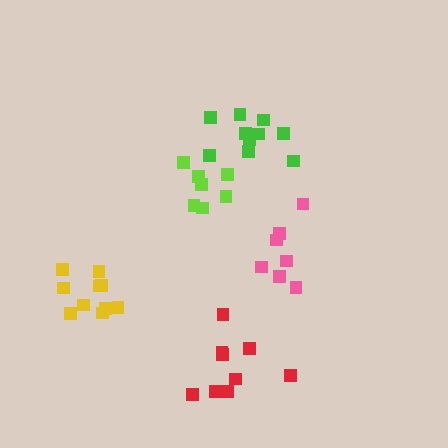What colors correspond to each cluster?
The clusters are colored: pink, green, yellow, red, lime.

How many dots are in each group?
Group 1: 7 dots, Group 2: 10 dots, Group 3: 10 dots, Group 4: 9 dots, Group 5: 7 dots (43 total).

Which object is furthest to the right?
The pink cluster is rightmost.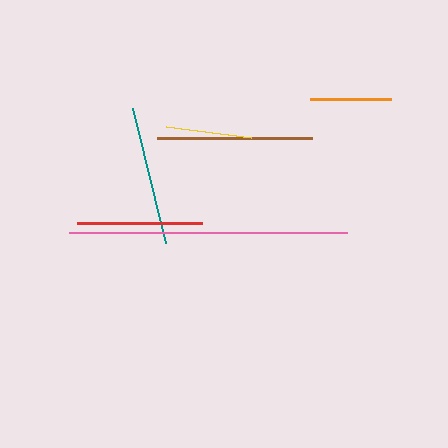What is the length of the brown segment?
The brown segment is approximately 155 pixels long.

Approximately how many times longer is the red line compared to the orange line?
The red line is approximately 1.6 times the length of the orange line.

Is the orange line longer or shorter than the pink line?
The pink line is longer than the orange line.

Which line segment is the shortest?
The orange line is the shortest at approximately 81 pixels.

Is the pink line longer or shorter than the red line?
The pink line is longer than the red line.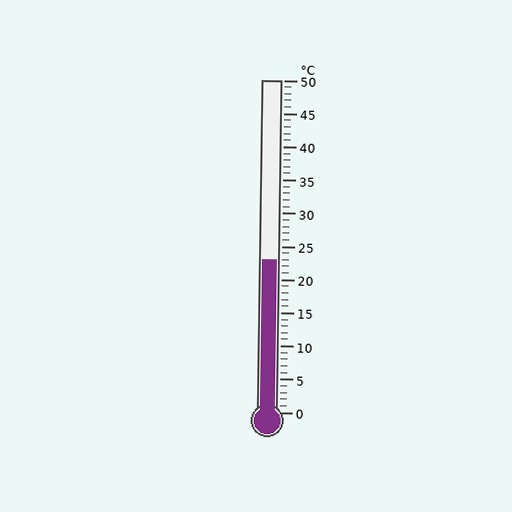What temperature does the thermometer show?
The thermometer shows approximately 23°C.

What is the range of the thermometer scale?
The thermometer scale ranges from 0°C to 50°C.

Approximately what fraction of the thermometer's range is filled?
The thermometer is filled to approximately 45% of its range.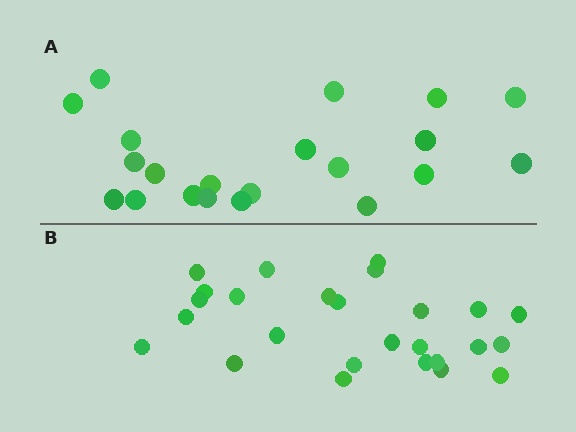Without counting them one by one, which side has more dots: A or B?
Region B (the bottom region) has more dots.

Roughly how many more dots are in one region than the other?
Region B has about 5 more dots than region A.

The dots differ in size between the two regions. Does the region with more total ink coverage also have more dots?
No. Region A has more total ink coverage because its dots are larger, but region B actually contains more individual dots. Total area can be misleading — the number of items is what matters here.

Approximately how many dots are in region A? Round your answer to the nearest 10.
About 20 dots. (The exact count is 21, which rounds to 20.)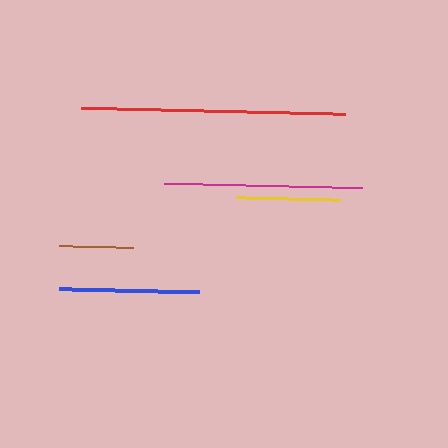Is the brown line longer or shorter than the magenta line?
The magenta line is longer than the brown line.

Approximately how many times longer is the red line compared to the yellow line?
The red line is approximately 2.5 times the length of the yellow line.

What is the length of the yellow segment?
The yellow segment is approximately 104 pixels long.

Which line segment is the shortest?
The brown line is the shortest at approximately 74 pixels.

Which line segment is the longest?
The red line is the longest at approximately 264 pixels.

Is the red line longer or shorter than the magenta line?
The red line is longer than the magenta line.